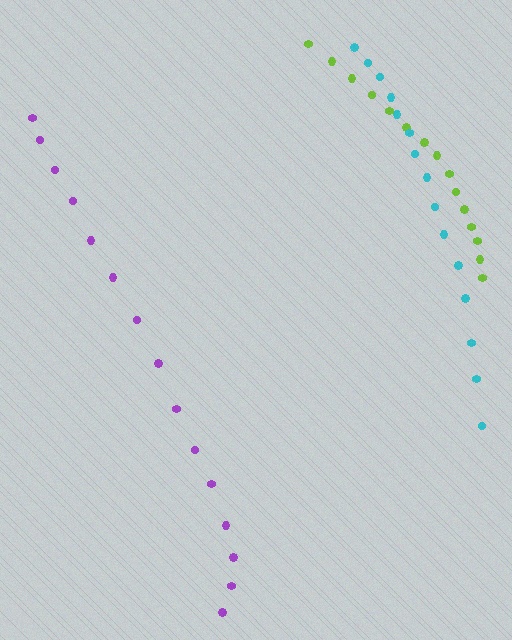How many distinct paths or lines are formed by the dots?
There are 3 distinct paths.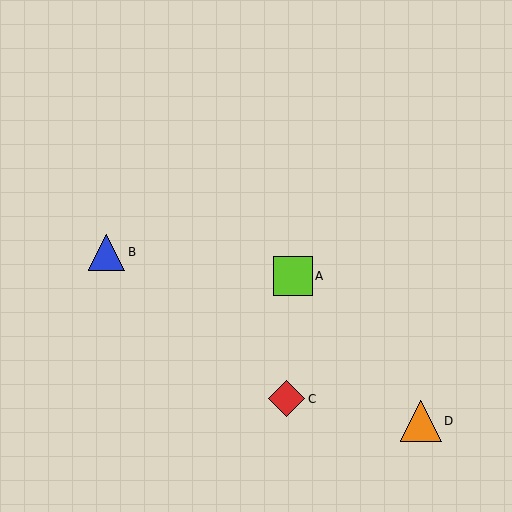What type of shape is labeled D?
Shape D is an orange triangle.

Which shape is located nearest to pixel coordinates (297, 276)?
The lime square (labeled A) at (293, 276) is nearest to that location.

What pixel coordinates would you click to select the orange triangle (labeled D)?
Click at (421, 421) to select the orange triangle D.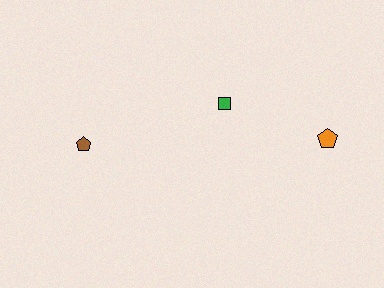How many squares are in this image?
There is 1 square.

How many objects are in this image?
There are 3 objects.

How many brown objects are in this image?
There is 1 brown object.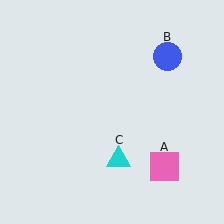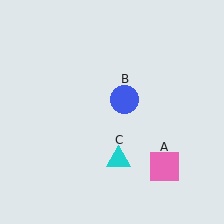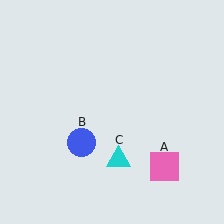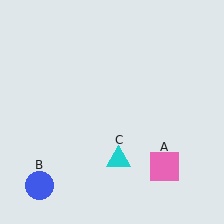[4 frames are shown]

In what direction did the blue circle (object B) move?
The blue circle (object B) moved down and to the left.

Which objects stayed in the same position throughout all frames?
Pink square (object A) and cyan triangle (object C) remained stationary.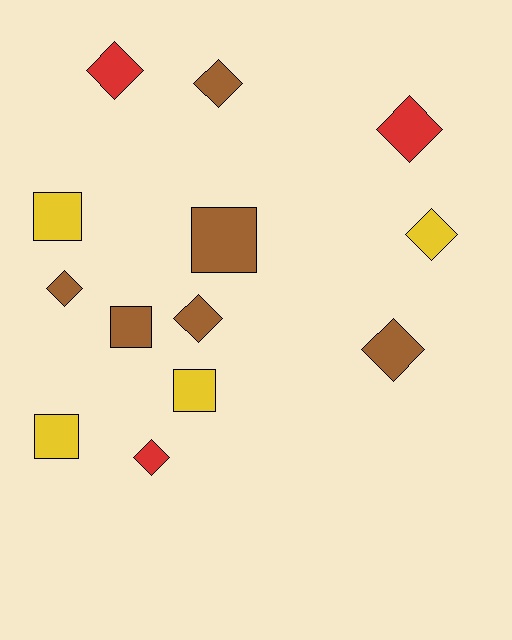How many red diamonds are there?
There are 3 red diamonds.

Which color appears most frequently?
Brown, with 6 objects.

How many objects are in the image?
There are 13 objects.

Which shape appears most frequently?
Diamond, with 8 objects.